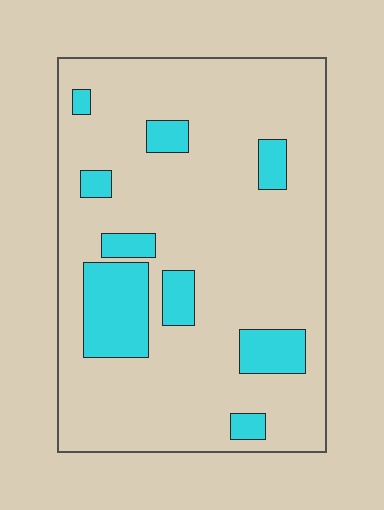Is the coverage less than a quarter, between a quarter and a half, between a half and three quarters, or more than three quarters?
Less than a quarter.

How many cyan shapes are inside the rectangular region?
9.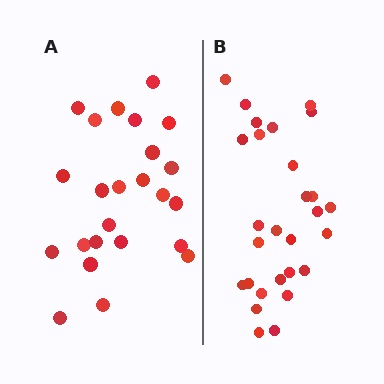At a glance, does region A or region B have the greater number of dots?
Region B (the right region) has more dots.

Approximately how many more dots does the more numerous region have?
Region B has about 4 more dots than region A.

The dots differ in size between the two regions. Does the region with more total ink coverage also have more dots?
No. Region A has more total ink coverage because its dots are larger, but region B actually contains more individual dots. Total area can be misleading — the number of items is what matters here.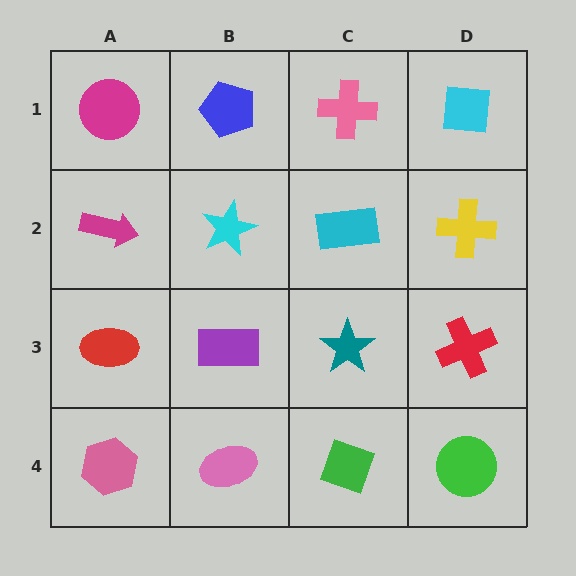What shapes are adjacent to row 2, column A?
A magenta circle (row 1, column A), a red ellipse (row 3, column A), a cyan star (row 2, column B).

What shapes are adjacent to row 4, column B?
A purple rectangle (row 3, column B), a pink hexagon (row 4, column A), a green diamond (row 4, column C).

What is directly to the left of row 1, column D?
A pink cross.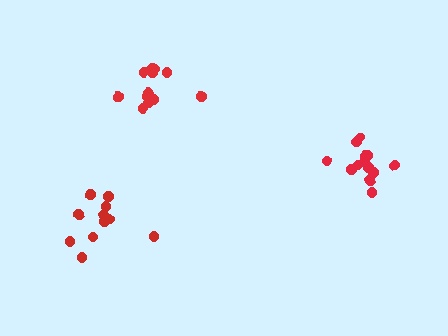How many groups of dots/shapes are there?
There are 3 groups.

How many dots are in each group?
Group 1: 11 dots, Group 2: 13 dots, Group 3: 12 dots (36 total).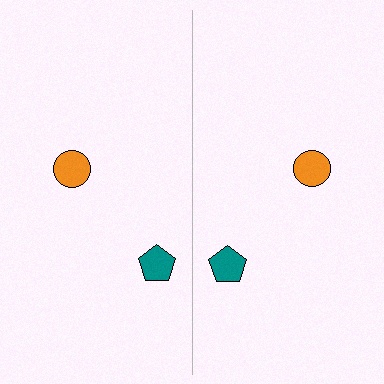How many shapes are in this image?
There are 4 shapes in this image.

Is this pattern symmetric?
Yes, this pattern has bilateral (reflection) symmetry.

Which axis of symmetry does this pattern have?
The pattern has a vertical axis of symmetry running through the center of the image.